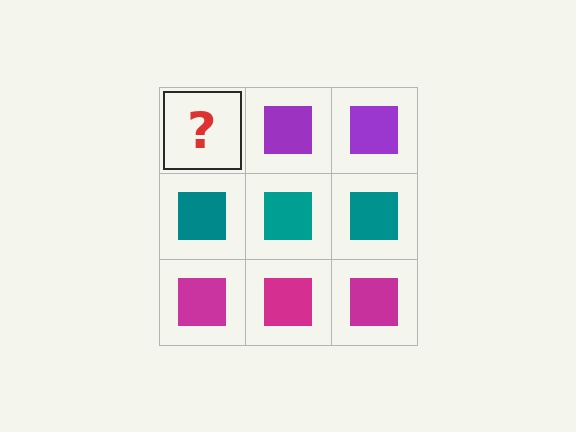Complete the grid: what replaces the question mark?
The question mark should be replaced with a purple square.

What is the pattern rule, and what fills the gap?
The rule is that each row has a consistent color. The gap should be filled with a purple square.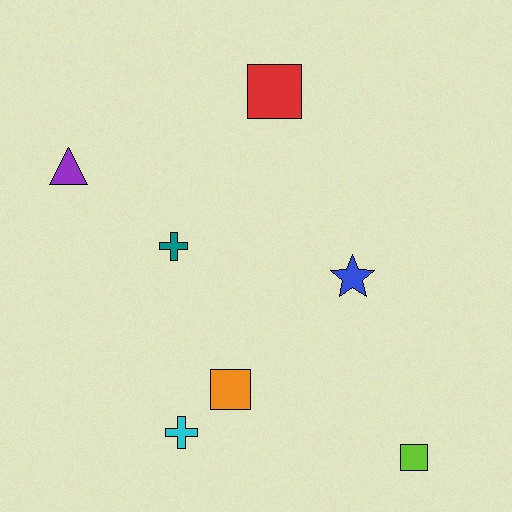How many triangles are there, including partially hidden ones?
There is 1 triangle.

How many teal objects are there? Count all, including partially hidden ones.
There is 1 teal object.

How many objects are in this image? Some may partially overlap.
There are 7 objects.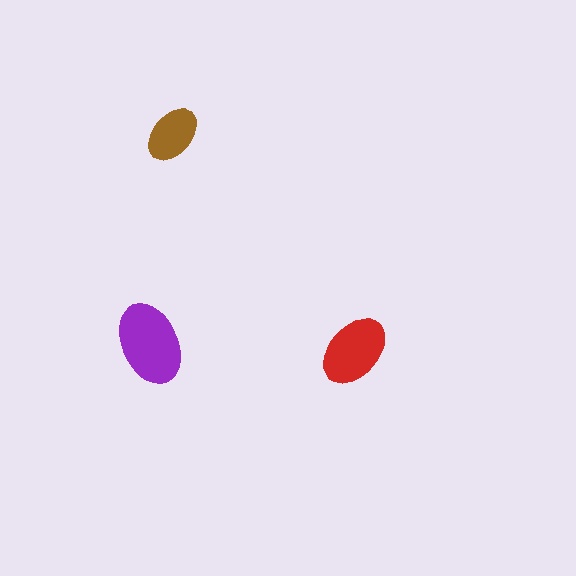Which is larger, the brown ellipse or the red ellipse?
The red one.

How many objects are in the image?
There are 3 objects in the image.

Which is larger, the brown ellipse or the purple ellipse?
The purple one.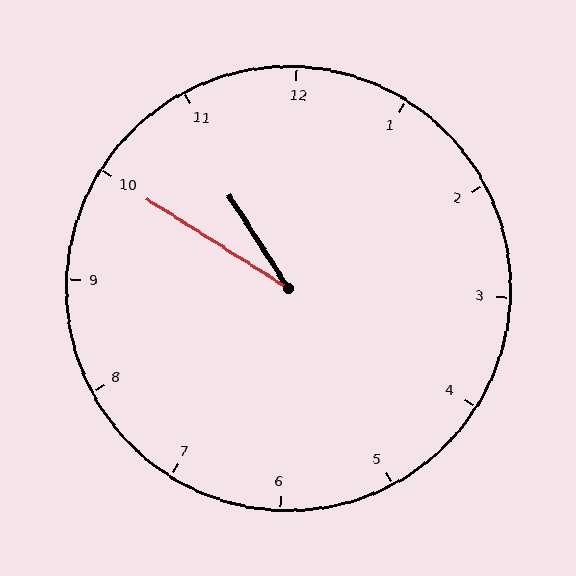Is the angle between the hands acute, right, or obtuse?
It is acute.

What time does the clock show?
10:50.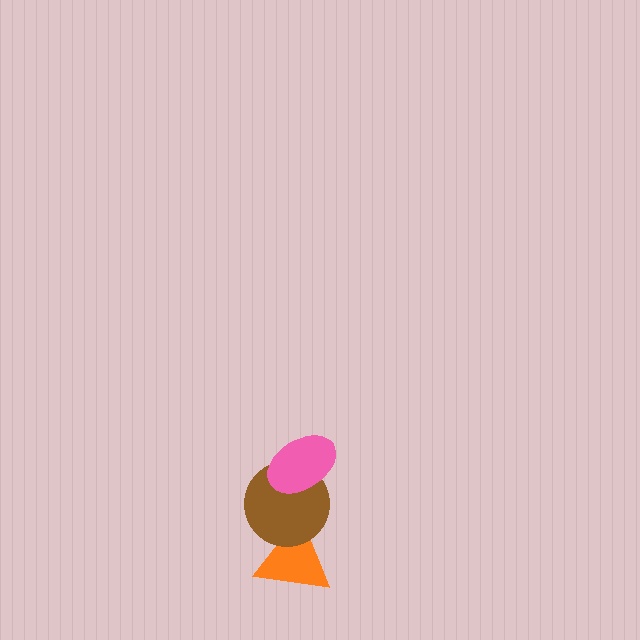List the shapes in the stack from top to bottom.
From top to bottom: the pink ellipse, the brown circle, the orange triangle.